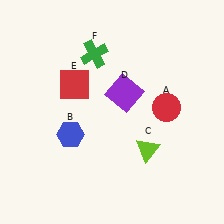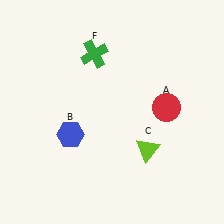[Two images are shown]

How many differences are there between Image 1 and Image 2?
There are 2 differences between the two images.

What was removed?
The red square (E), the purple square (D) were removed in Image 2.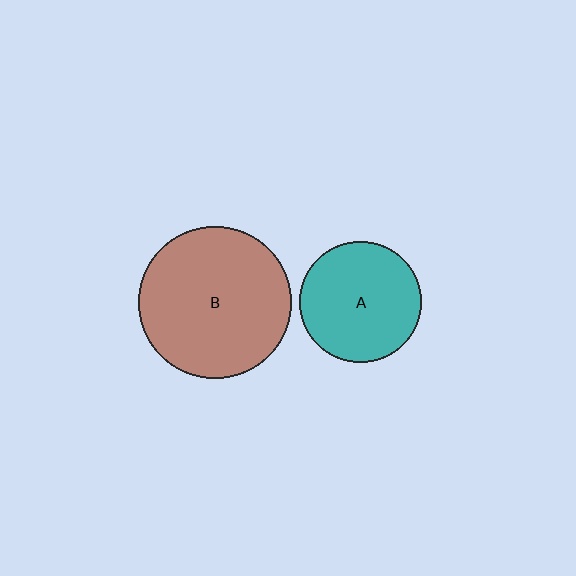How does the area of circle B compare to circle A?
Approximately 1.6 times.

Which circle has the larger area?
Circle B (brown).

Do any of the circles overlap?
No, none of the circles overlap.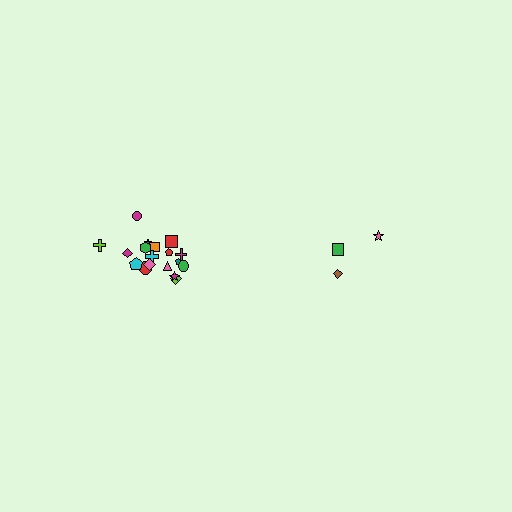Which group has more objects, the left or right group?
The left group.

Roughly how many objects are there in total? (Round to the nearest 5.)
Roughly 20 objects in total.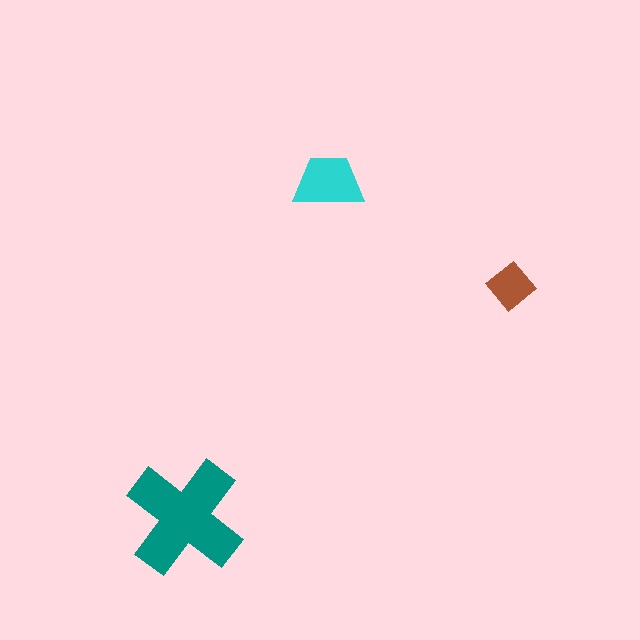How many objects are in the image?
There are 3 objects in the image.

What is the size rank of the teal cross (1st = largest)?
1st.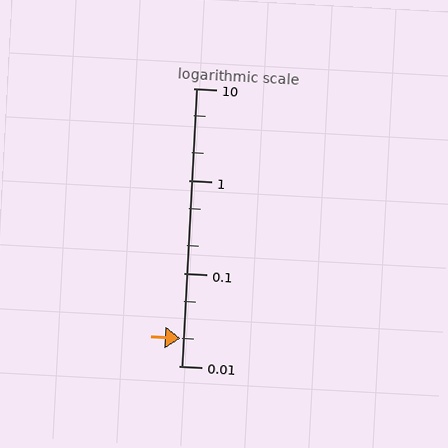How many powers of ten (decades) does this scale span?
The scale spans 3 decades, from 0.01 to 10.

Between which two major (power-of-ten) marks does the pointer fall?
The pointer is between 0.01 and 0.1.